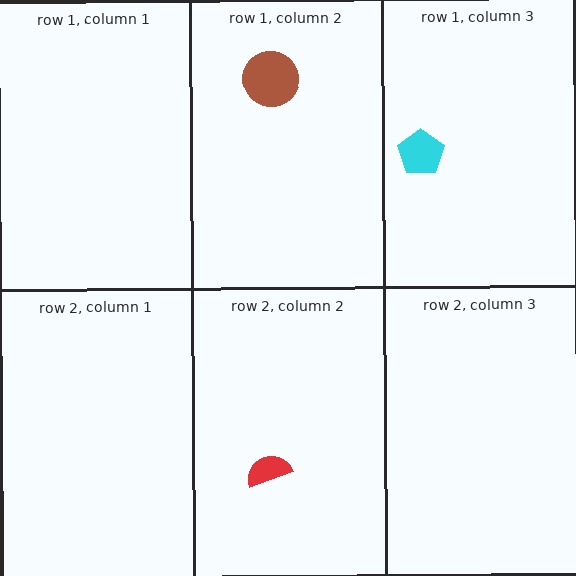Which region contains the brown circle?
The row 1, column 2 region.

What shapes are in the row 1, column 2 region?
The brown circle.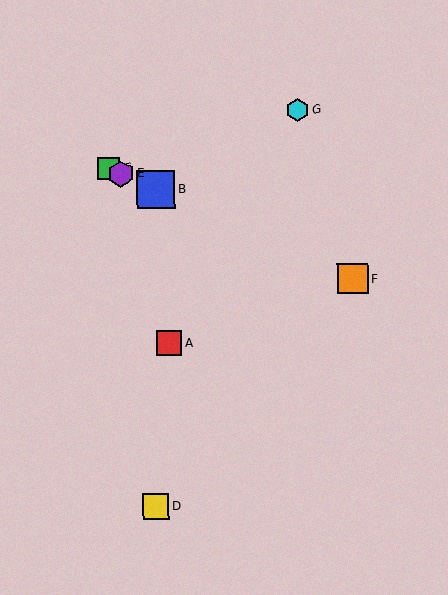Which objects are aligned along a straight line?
Objects B, C, E, F are aligned along a straight line.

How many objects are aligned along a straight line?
4 objects (B, C, E, F) are aligned along a straight line.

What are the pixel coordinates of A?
Object A is at (169, 343).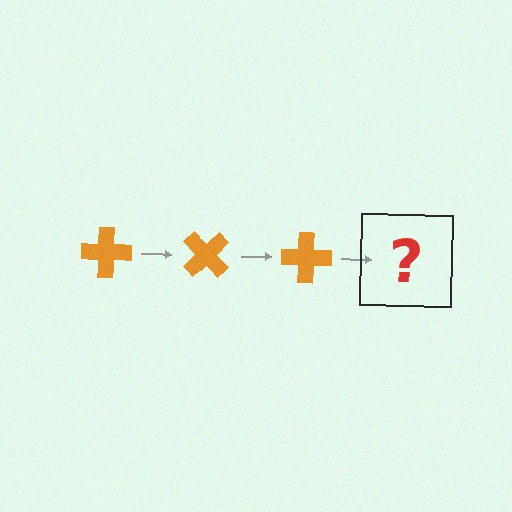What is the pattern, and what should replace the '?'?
The pattern is that the cross rotates 45 degrees each step. The '?' should be an orange cross rotated 135 degrees.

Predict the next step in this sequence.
The next step is an orange cross rotated 135 degrees.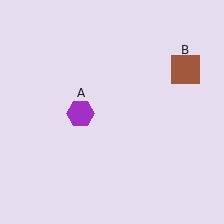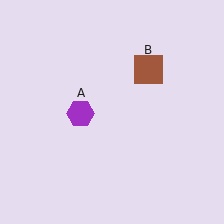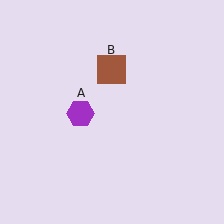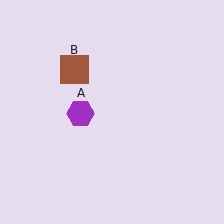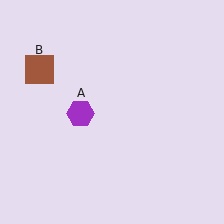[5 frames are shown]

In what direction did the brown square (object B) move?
The brown square (object B) moved left.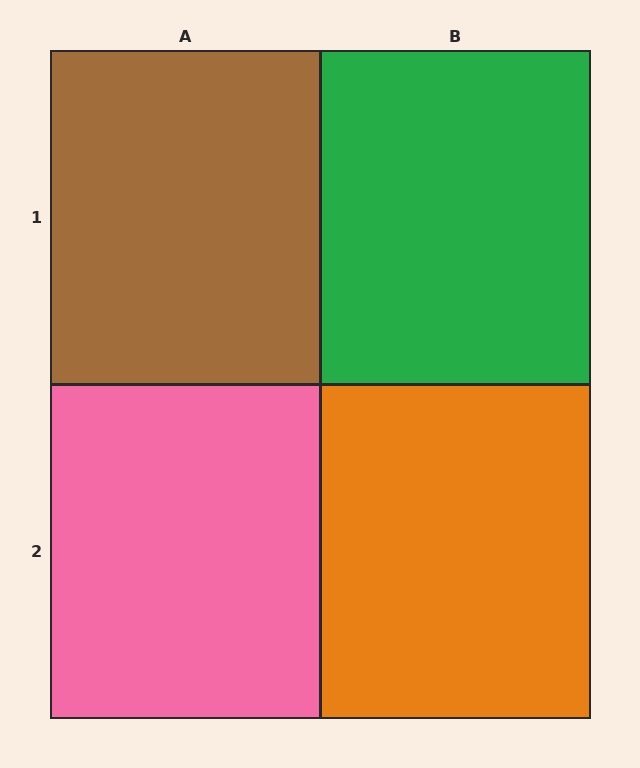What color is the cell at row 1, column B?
Green.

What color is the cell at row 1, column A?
Brown.